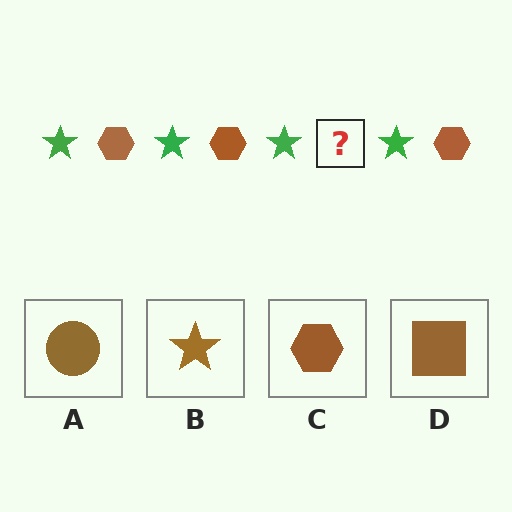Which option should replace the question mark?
Option C.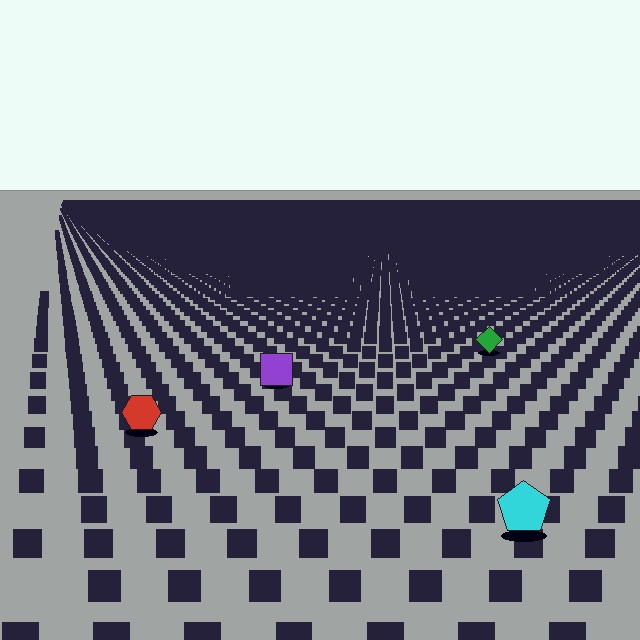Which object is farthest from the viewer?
The green diamond is farthest from the viewer. It appears smaller and the ground texture around it is denser.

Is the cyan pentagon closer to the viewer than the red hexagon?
Yes. The cyan pentagon is closer — you can tell from the texture gradient: the ground texture is coarser near it.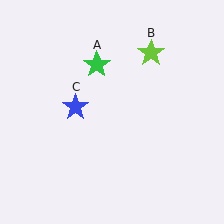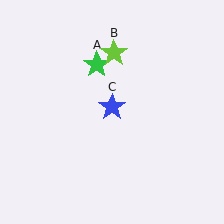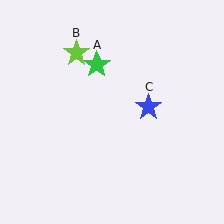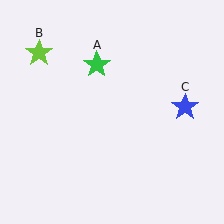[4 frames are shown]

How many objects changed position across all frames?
2 objects changed position: lime star (object B), blue star (object C).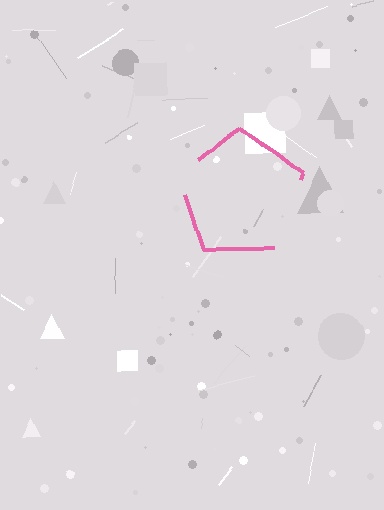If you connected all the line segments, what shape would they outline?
They would outline a pentagon.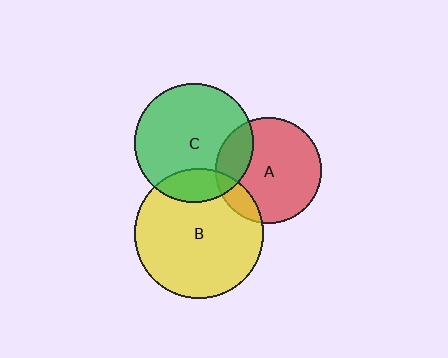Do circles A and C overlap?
Yes.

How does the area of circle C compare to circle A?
Approximately 1.3 times.